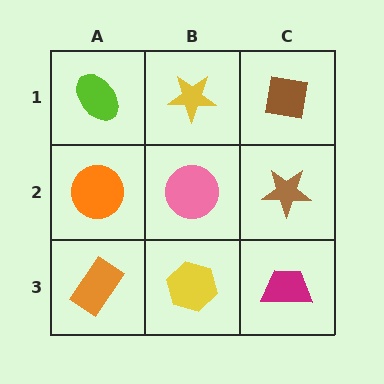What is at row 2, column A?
An orange circle.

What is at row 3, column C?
A magenta trapezoid.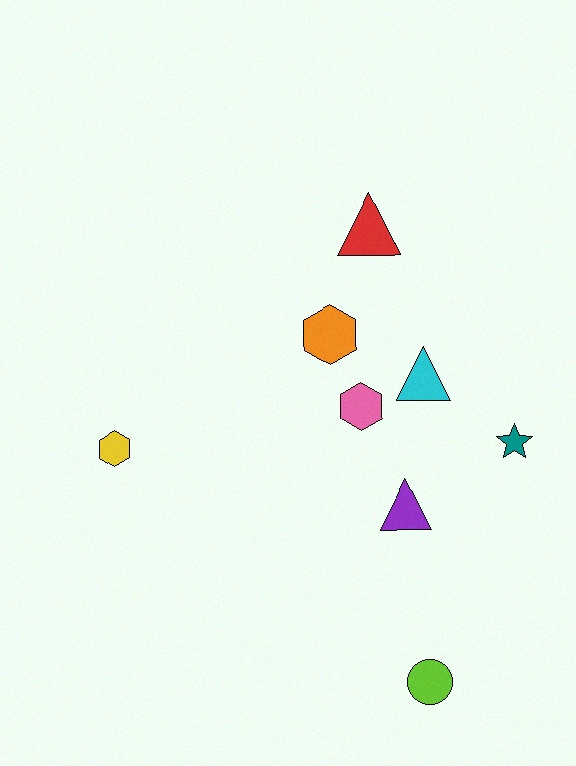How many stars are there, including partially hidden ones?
There is 1 star.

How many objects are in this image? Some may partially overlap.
There are 8 objects.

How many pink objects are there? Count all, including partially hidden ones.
There is 1 pink object.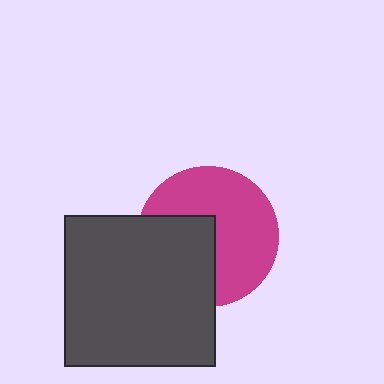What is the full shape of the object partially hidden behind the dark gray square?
The partially hidden object is a magenta circle.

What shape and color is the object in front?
The object in front is a dark gray square.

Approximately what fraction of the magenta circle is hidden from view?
Roughly 39% of the magenta circle is hidden behind the dark gray square.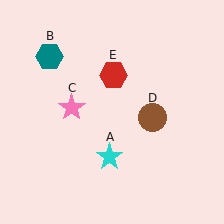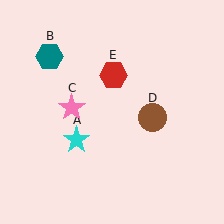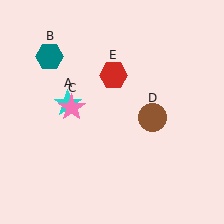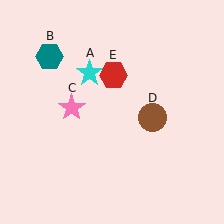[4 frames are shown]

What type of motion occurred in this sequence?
The cyan star (object A) rotated clockwise around the center of the scene.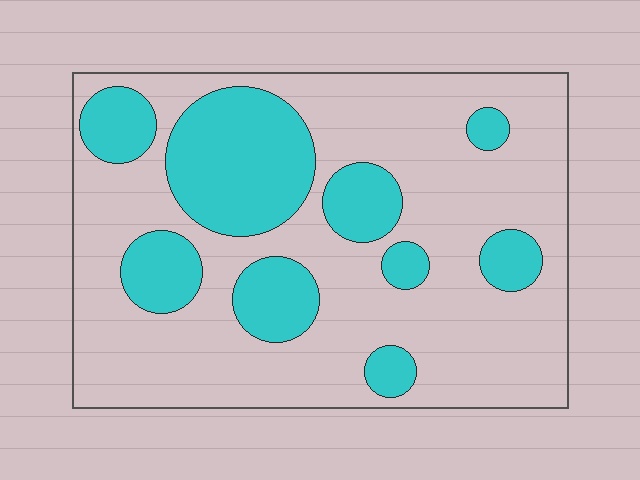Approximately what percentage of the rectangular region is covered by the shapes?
Approximately 30%.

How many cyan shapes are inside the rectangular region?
9.